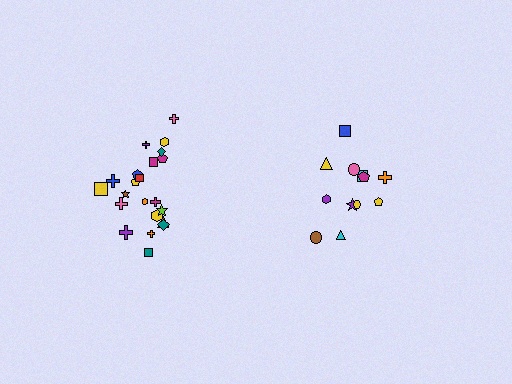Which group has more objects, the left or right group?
The left group.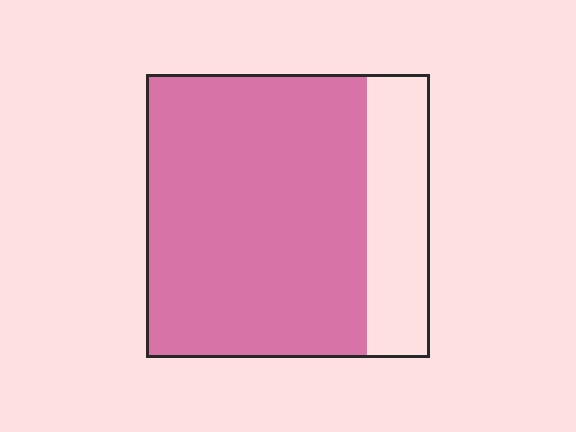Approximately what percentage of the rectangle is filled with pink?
Approximately 80%.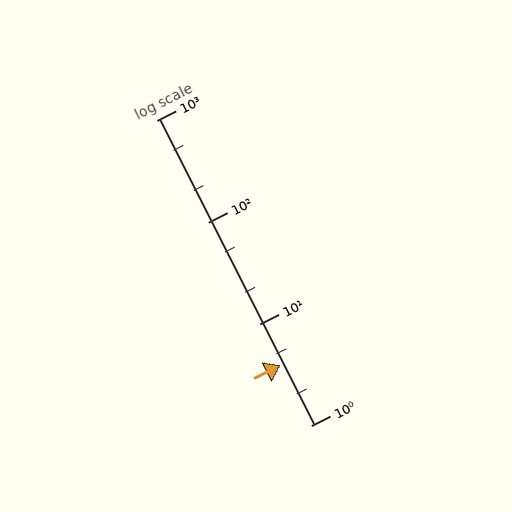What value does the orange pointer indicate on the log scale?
The pointer indicates approximately 3.9.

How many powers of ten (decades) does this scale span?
The scale spans 3 decades, from 1 to 1000.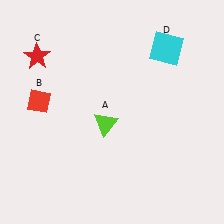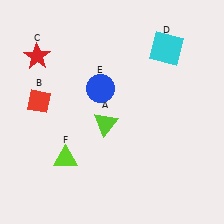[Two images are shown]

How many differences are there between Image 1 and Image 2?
There are 2 differences between the two images.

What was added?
A blue circle (E), a lime triangle (F) were added in Image 2.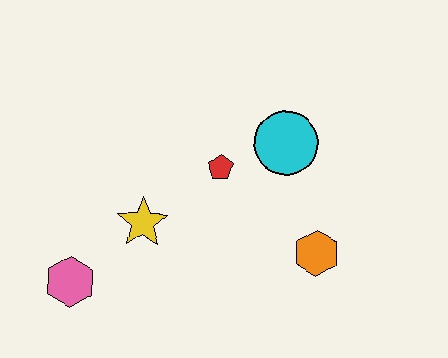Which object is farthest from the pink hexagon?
The cyan circle is farthest from the pink hexagon.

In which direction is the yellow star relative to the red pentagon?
The yellow star is to the left of the red pentagon.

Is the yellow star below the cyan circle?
Yes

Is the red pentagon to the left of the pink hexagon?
No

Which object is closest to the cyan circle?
The red pentagon is closest to the cyan circle.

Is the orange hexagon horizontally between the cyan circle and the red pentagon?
No